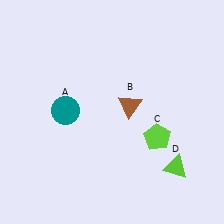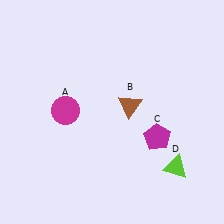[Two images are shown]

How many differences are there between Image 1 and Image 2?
There are 2 differences between the two images.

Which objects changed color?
A changed from teal to magenta. C changed from lime to magenta.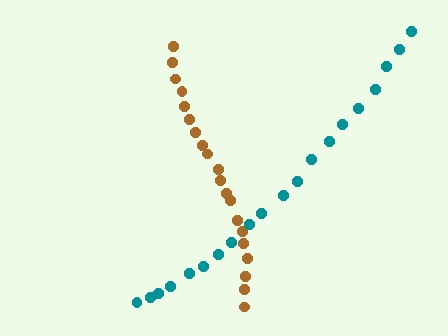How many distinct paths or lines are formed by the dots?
There are 2 distinct paths.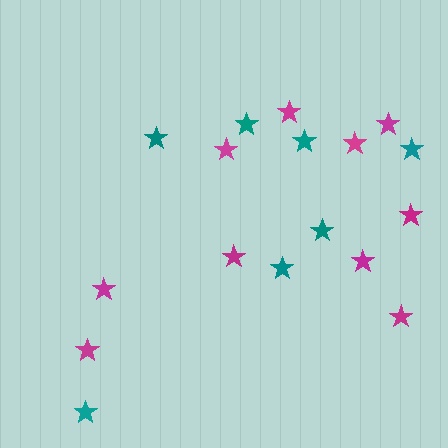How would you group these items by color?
There are 2 groups: one group of magenta stars (10) and one group of teal stars (7).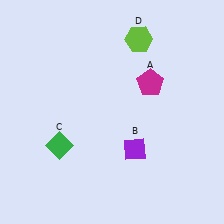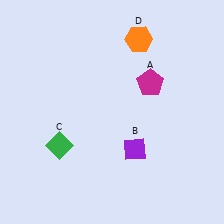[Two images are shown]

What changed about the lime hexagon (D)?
In Image 1, D is lime. In Image 2, it changed to orange.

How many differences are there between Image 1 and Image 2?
There is 1 difference between the two images.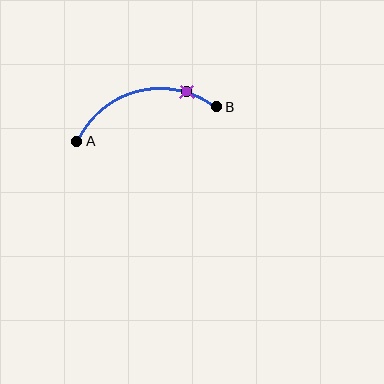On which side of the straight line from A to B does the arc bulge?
The arc bulges above the straight line connecting A and B.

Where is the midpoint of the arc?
The arc midpoint is the point on the curve farthest from the straight line joining A and B. It sits above that line.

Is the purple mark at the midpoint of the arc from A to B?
No. The purple mark lies on the arc but is closer to endpoint B. The arc midpoint would be at the point on the curve equidistant along the arc from both A and B.